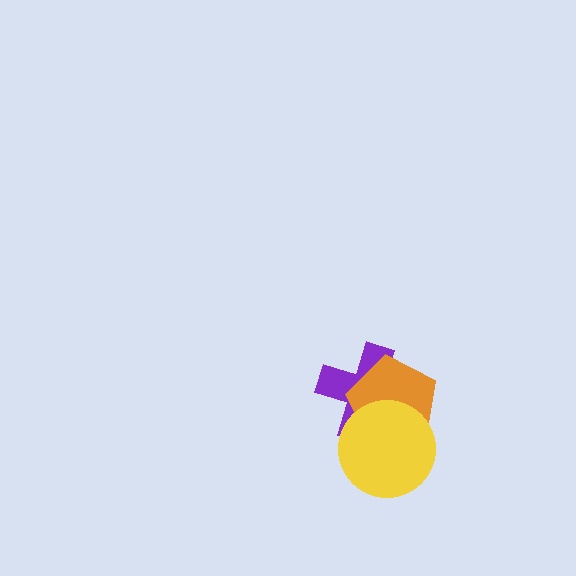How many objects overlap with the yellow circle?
2 objects overlap with the yellow circle.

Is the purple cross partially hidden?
Yes, it is partially covered by another shape.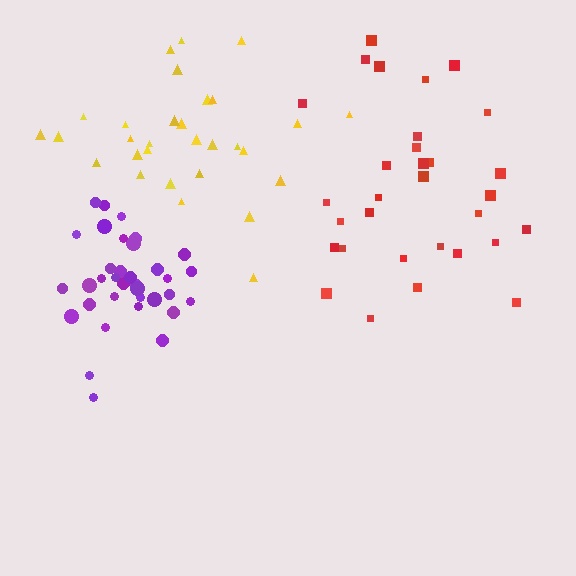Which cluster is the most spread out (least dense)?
Yellow.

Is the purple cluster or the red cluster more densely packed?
Purple.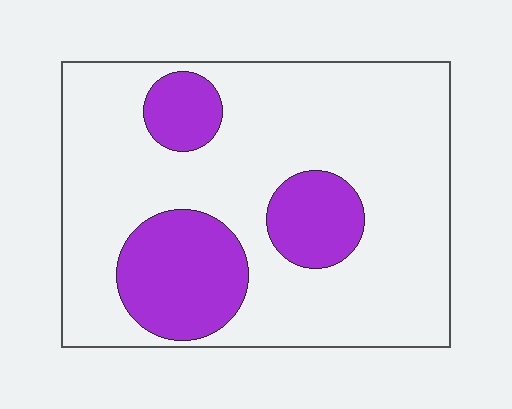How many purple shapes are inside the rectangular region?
3.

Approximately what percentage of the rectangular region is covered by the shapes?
Approximately 25%.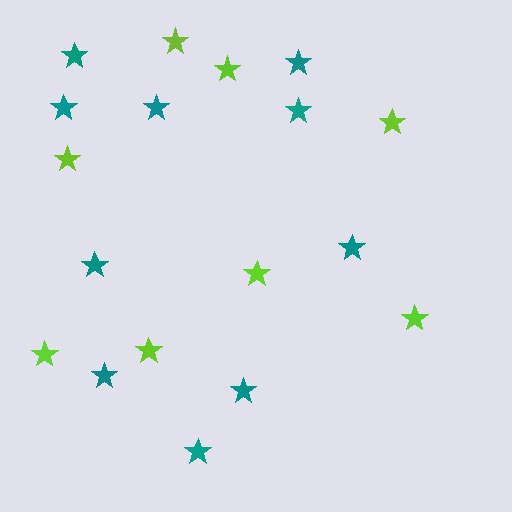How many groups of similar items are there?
There are 2 groups: one group of teal stars (10) and one group of lime stars (8).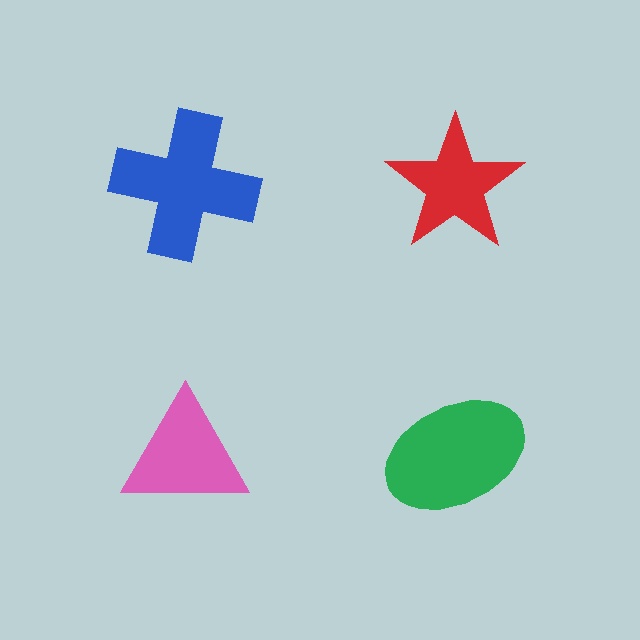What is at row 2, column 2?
A green ellipse.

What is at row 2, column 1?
A pink triangle.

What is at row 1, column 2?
A red star.